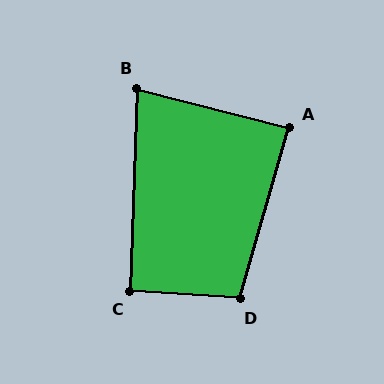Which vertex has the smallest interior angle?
B, at approximately 78 degrees.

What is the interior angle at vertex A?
Approximately 88 degrees (approximately right).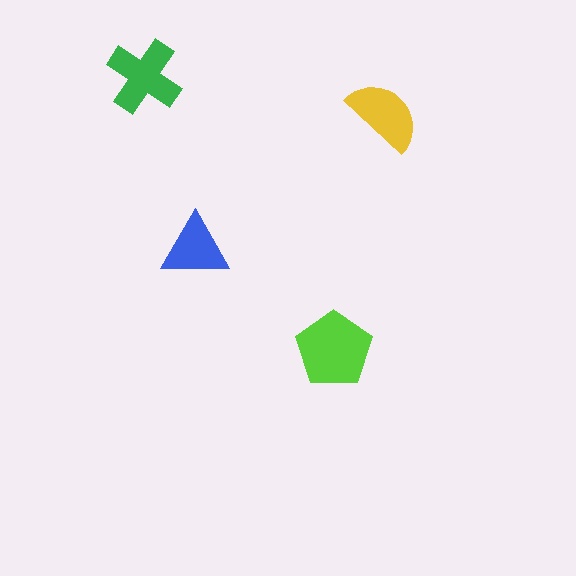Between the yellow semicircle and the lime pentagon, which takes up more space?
The lime pentagon.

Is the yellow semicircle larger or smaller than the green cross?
Smaller.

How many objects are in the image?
There are 4 objects in the image.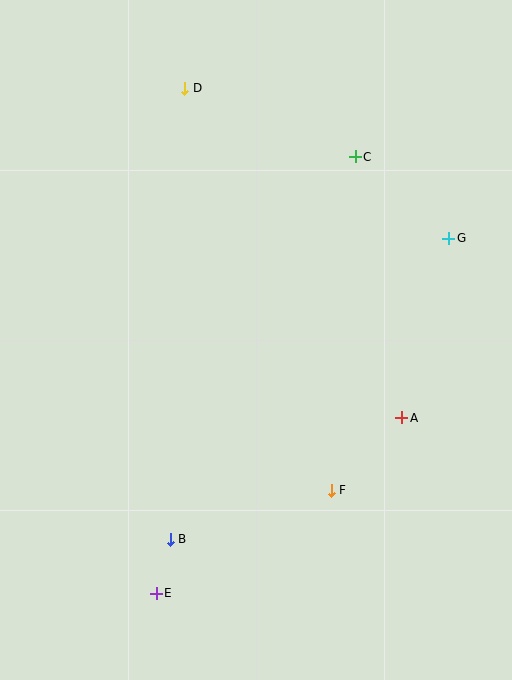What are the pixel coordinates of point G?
Point G is at (449, 238).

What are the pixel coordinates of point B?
Point B is at (170, 539).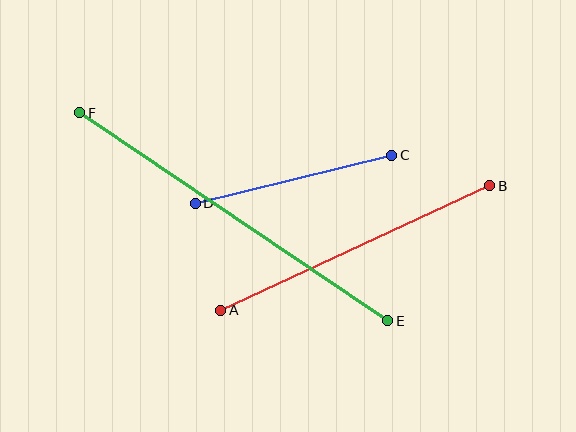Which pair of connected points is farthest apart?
Points E and F are farthest apart.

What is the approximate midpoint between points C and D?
The midpoint is at approximately (293, 179) pixels.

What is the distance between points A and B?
The distance is approximately 296 pixels.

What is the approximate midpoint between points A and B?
The midpoint is at approximately (355, 248) pixels.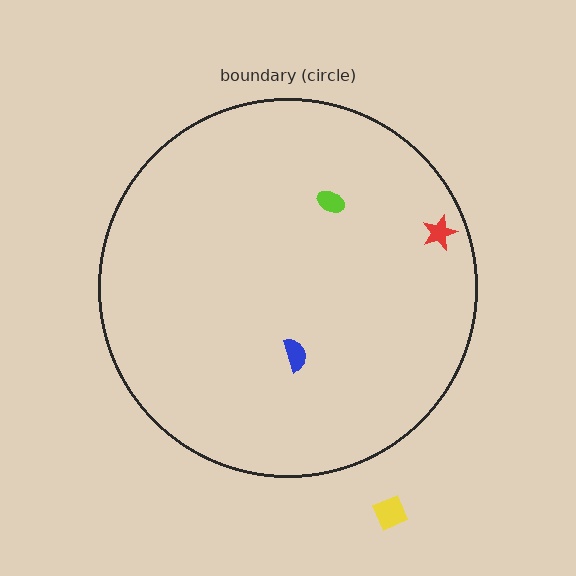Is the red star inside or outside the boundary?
Inside.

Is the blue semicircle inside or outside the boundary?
Inside.